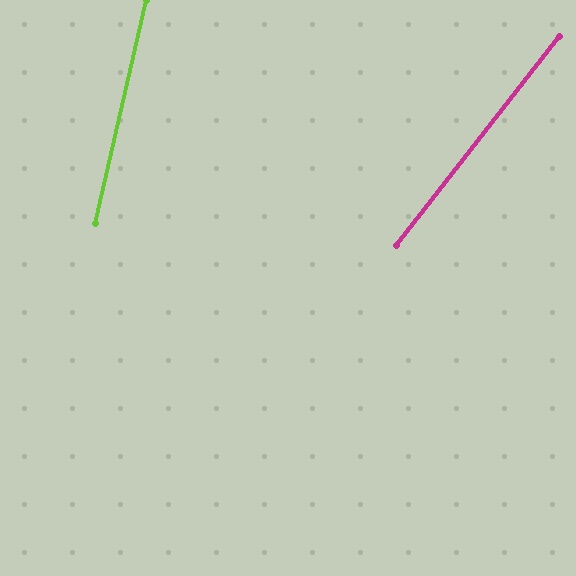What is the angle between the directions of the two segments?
Approximately 25 degrees.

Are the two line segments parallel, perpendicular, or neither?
Neither parallel nor perpendicular — they differ by about 25°.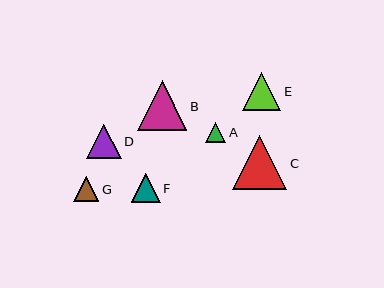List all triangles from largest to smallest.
From largest to smallest: C, B, E, D, F, G, A.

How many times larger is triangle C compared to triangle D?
Triangle C is approximately 1.6 times the size of triangle D.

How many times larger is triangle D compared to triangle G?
Triangle D is approximately 1.4 times the size of triangle G.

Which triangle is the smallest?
Triangle A is the smallest with a size of approximately 20 pixels.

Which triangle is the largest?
Triangle C is the largest with a size of approximately 55 pixels.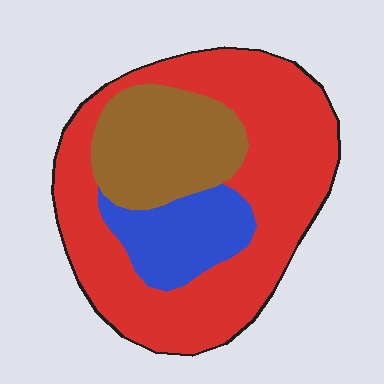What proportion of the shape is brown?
Brown covers 23% of the shape.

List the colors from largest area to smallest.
From largest to smallest: red, brown, blue.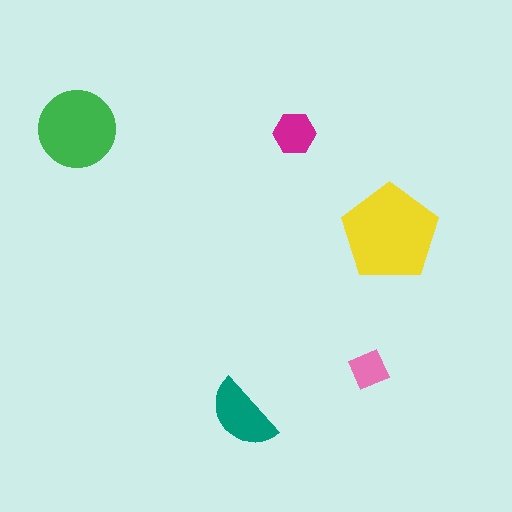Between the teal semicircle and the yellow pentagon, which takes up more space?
The yellow pentagon.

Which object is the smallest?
The pink square.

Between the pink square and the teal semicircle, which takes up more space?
The teal semicircle.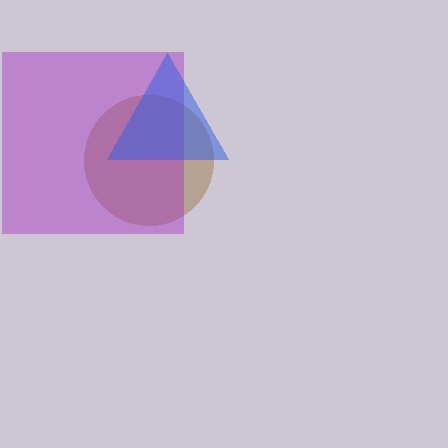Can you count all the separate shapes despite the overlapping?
Yes, there are 3 separate shapes.